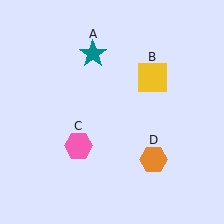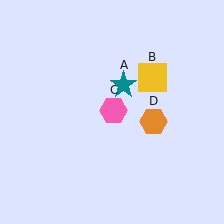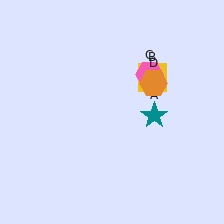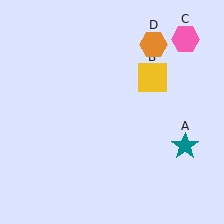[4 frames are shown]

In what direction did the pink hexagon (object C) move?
The pink hexagon (object C) moved up and to the right.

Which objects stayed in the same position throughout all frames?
Yellow square (object B) remained stationary.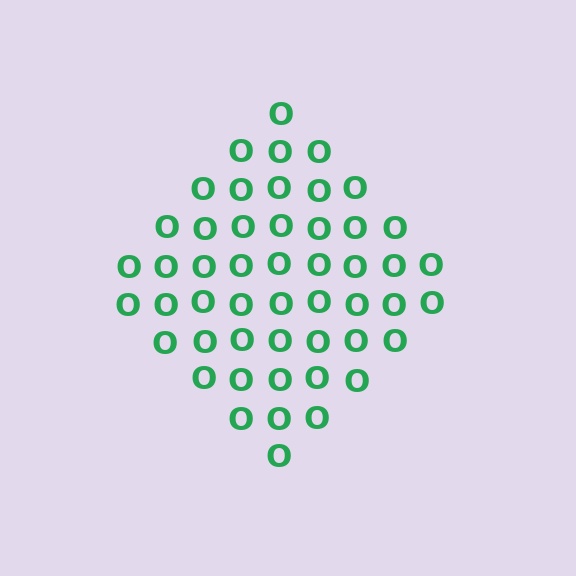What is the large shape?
The large shape is a diamond.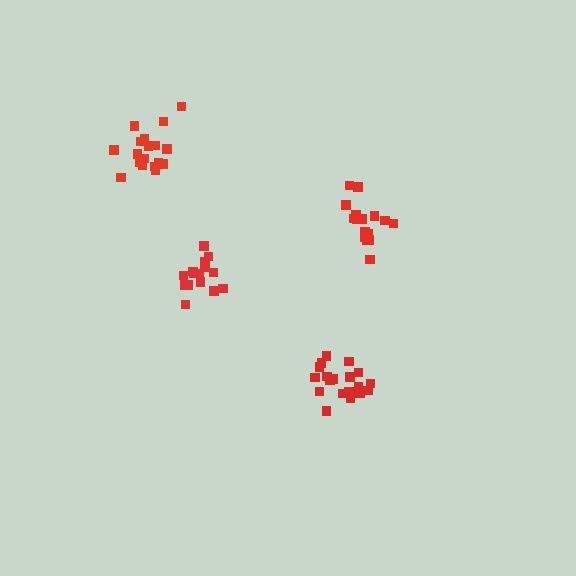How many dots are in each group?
Group 1: 18 dots, Group 2: 20 dots, Group 3: 16 dots, Group 4: 15 dots (69 total).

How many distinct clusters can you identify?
There are 4 distinct clusters.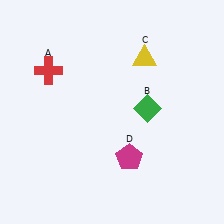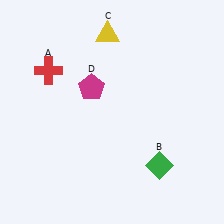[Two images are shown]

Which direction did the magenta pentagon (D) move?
The magenta pentagon (D) moved up.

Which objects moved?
The objects that moved are: the green diamond (B), the yellow triangle (C), the magenta pentagon (D).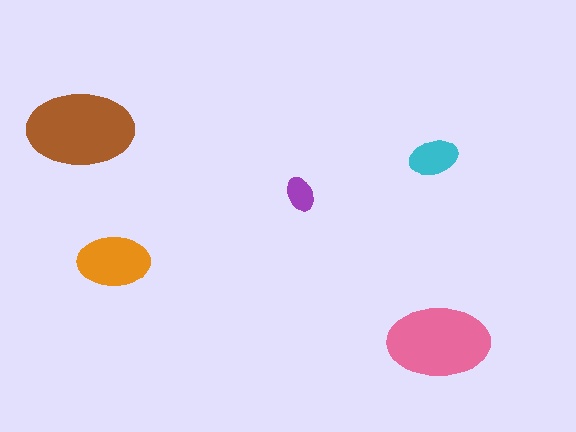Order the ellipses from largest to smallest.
the brown one, the pink one, the orange one, the cyan one, the purple one.